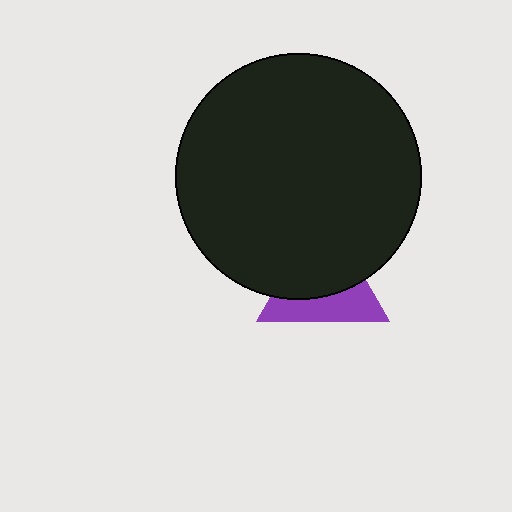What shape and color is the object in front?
The object in front is a black circle.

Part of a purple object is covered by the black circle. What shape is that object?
It is a triangle.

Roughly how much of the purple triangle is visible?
A small part of it is visible (roughly 41%).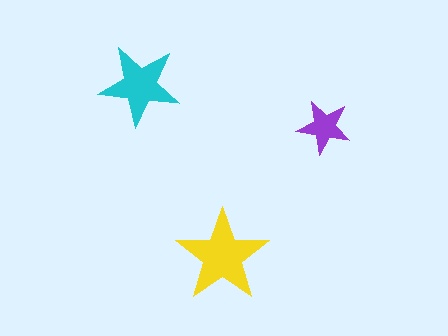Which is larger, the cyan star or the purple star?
The cyan one.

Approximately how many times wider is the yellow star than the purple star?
About 1.5 times wider.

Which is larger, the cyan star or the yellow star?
The yellow one.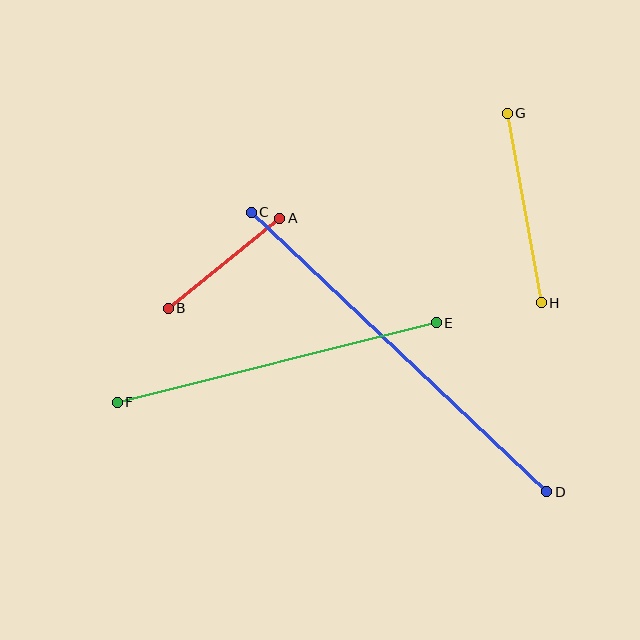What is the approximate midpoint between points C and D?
The midpoint is at approximately (399, 352) pixels.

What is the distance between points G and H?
The distance is approximately 192 pixels.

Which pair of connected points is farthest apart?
Points C and D are farthest apart.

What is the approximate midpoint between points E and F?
The midpoint is at approximately (277, 363) pixels.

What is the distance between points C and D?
The distance is approximately 407 pixels.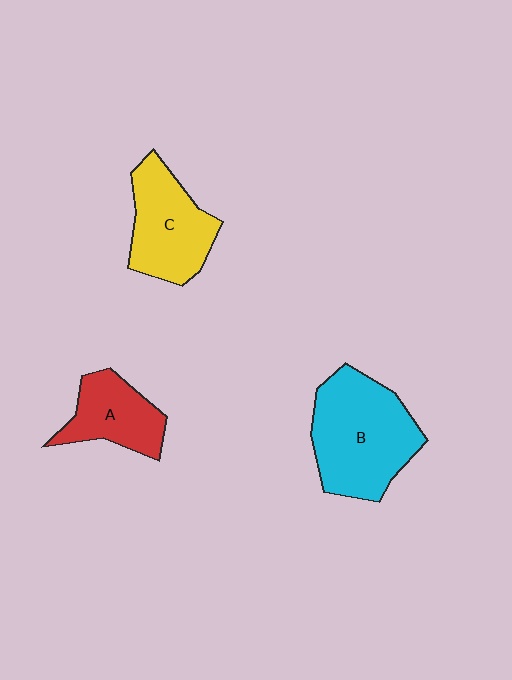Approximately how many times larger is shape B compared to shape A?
Approximately 1.8 times.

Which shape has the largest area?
Shape B (cyan).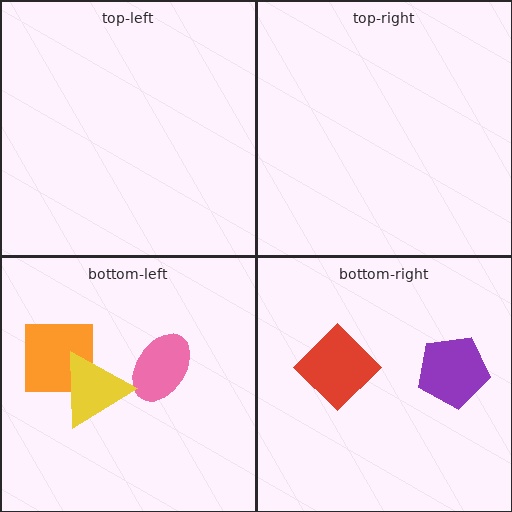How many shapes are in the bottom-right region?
2.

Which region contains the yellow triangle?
The bottom-left region.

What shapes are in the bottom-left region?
The orange square, the pink ellipse, the yellow triangle.